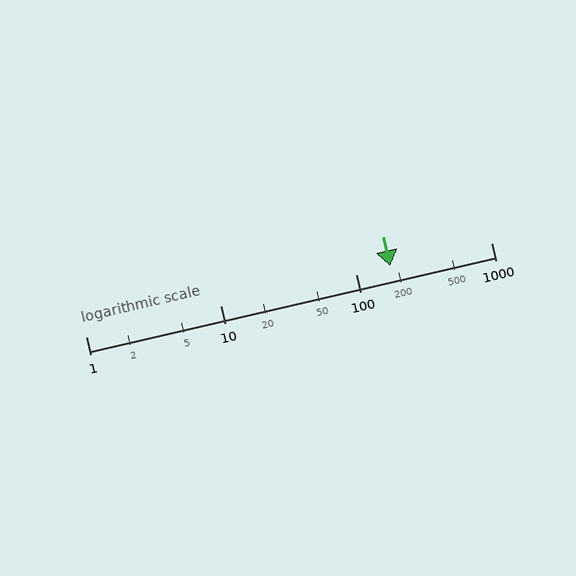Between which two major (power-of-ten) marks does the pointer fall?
The pointer is between 100 and 1000.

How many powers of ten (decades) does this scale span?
The scale spans 3 decades, from 1 to 1000.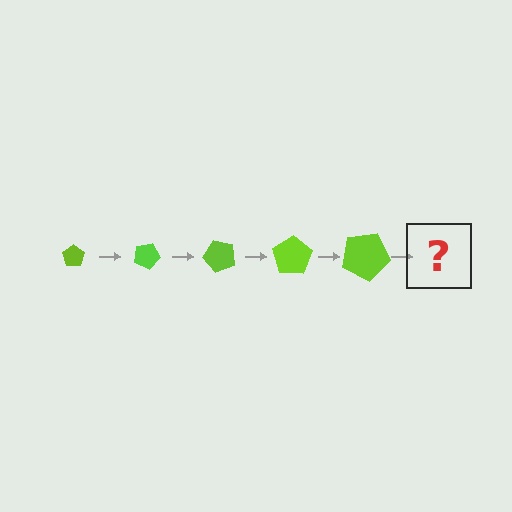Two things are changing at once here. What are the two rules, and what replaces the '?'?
The two rules are that the pentagon grows larger each step and it rotates 25 degrees each step. The '?' should be a pentagon, larger than the previous one and rotated 125 degrees from the start.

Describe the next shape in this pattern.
It should be a pentagon, larger than the previous one and rotated 125 degrees from the start.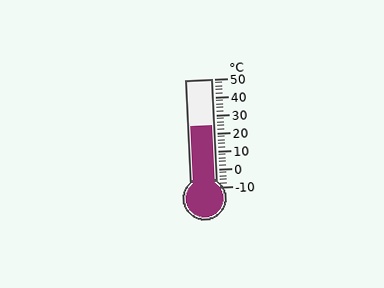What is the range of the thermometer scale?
The thermometer scale ranges from -10°C to 50°C.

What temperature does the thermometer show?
The thermometer shows approximately 24°C.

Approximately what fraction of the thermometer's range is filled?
The thermometer is filled to approximately 55% of its range.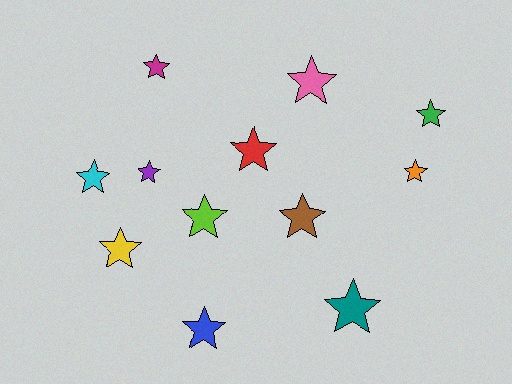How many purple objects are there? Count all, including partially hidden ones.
There is 1 purple object.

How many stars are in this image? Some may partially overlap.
There are 12 stars.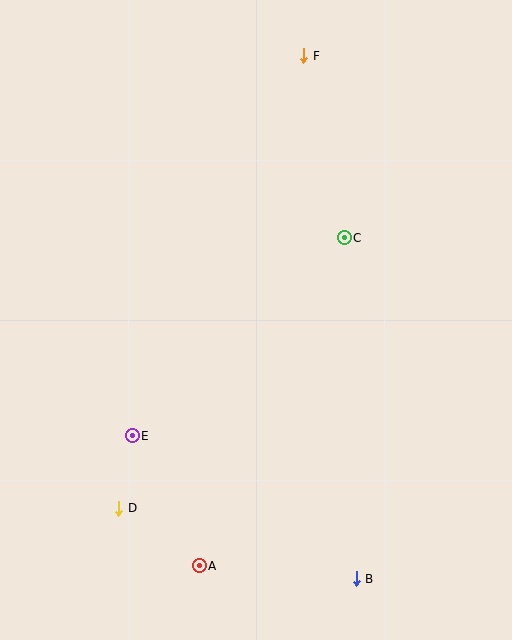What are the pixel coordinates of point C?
Point C is at (344, 238).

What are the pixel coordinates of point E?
Point E is at (132, 436).